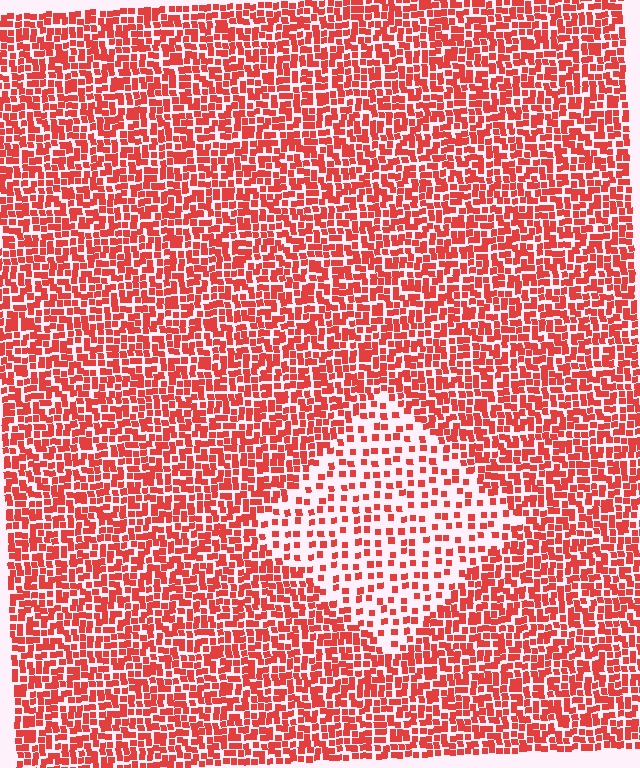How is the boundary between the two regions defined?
The boundary is defined by a change in element density (approximately 2.3x ratio). All elements are the same color, size, and shape.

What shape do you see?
I see a diamond.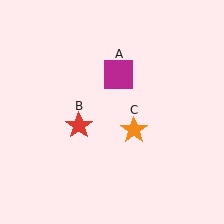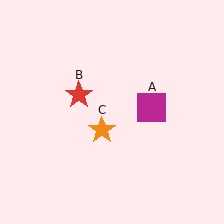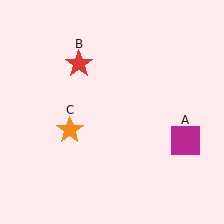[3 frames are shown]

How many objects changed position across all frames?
3 objects changed position: magenta square (object A), red star (object B), orange star (object C).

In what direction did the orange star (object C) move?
The orange star (object C) moved left.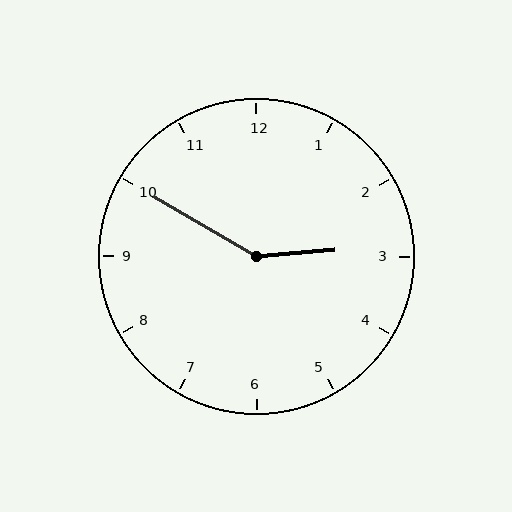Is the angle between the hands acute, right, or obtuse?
It is obtuse.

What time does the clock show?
2:50.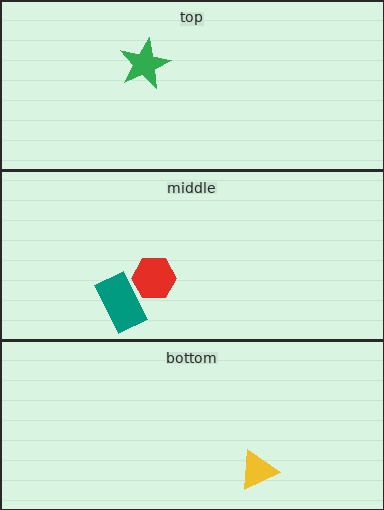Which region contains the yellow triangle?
The bottom region.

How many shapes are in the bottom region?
1.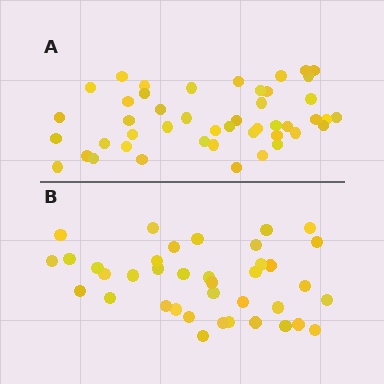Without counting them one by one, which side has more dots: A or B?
Region A (the top region) has more dots.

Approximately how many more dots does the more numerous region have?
Region A has roughly 8 or so more dots than region B.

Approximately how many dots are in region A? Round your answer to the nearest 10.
About 50 dots. (The exact count is 46, which rounds to 50.)